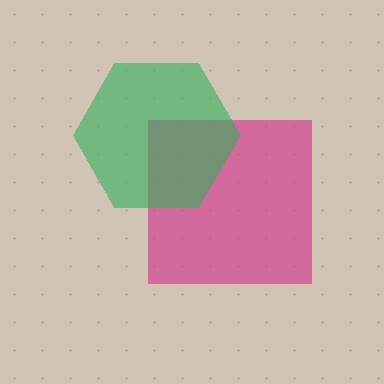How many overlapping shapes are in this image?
There are 2 overlapping shapes in the image.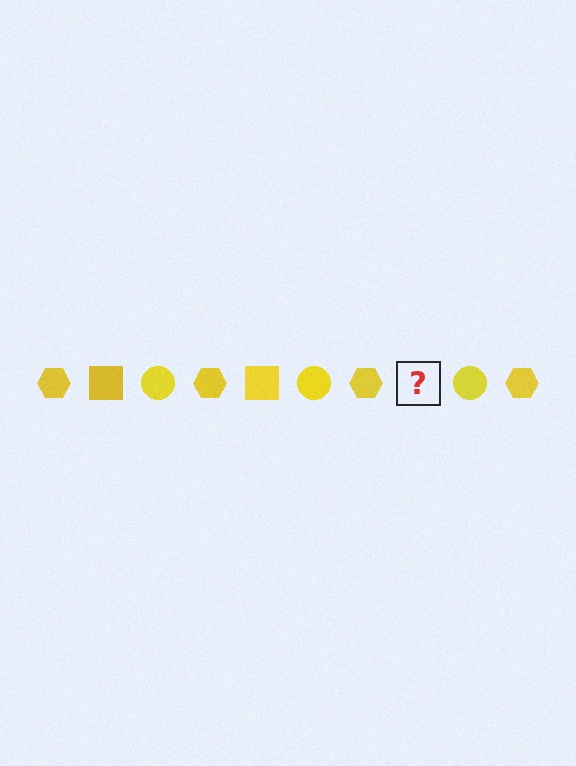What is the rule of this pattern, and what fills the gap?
The rule is that the pattern cycles through hexagon, square, circle shapes in yellow. The gap should be filled with a yellow square.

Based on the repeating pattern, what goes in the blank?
The blank should be a yellow square.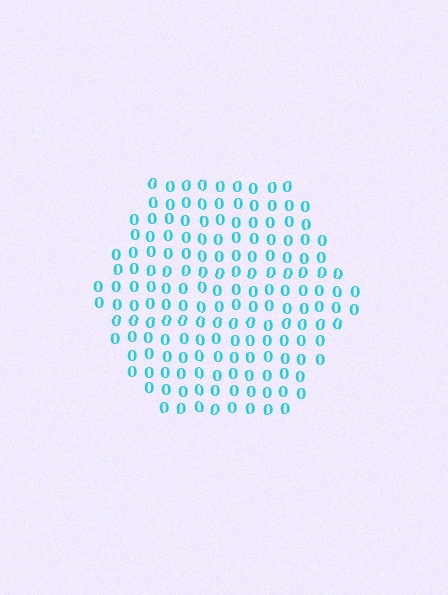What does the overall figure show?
The overall figure shows a hexagon.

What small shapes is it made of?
It is made of small digit 0's.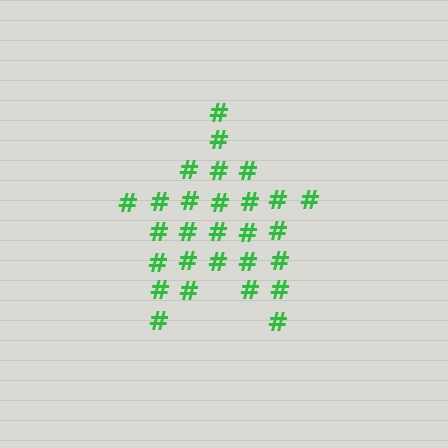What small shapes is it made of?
It is made of small hash symbols.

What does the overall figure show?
The overall figure shows a star.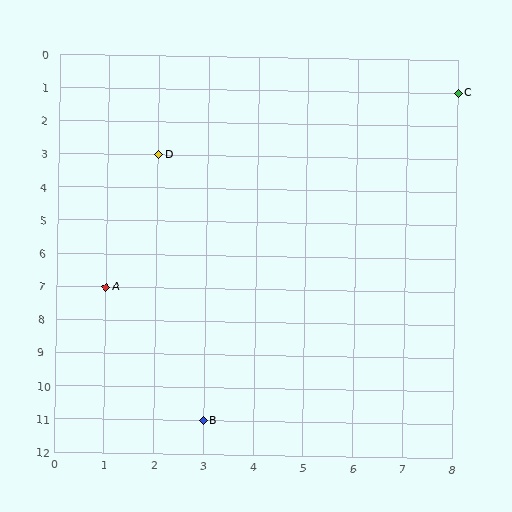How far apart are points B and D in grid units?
Points B and D are 1 column and 8 rows apart (about 8.1 grid units diagonally).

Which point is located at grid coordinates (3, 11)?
Point B is at (3, 11).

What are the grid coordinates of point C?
Point C is at grid coordinates (8, 1).